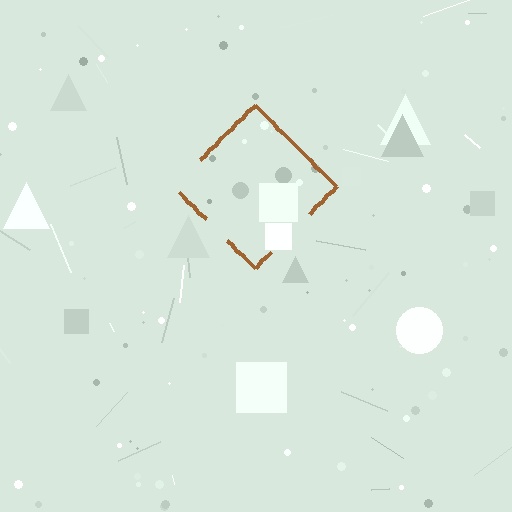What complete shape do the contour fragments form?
The contour fragments form a diamond.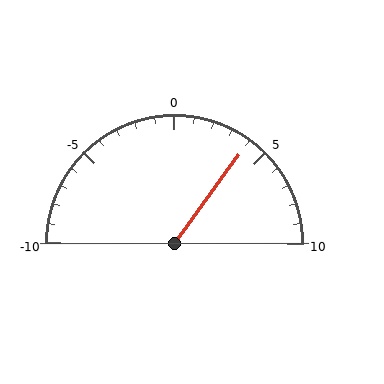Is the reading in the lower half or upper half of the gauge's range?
The reading is in the upper half of the range (-10 to 10).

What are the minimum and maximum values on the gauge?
The gauge ranges from -10 to 10.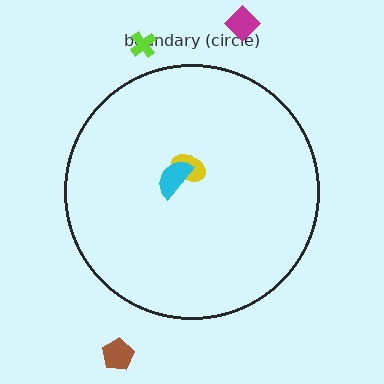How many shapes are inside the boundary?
2 inside, 3 outside.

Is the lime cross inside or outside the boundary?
Outside.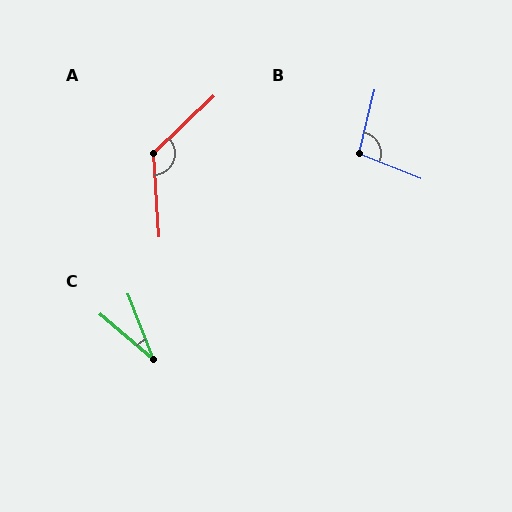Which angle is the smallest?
C, at approximately 28 degrees.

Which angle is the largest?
A, at approximately 130 degrees.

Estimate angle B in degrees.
Approximately 98 degrees.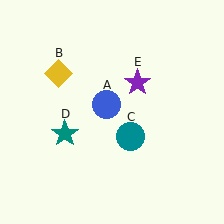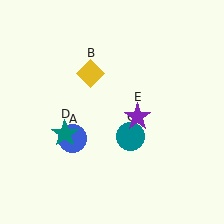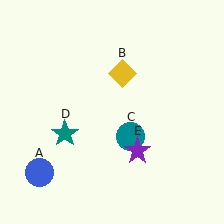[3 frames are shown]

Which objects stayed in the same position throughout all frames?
Teal circle (object C) and teal star (object D) remained stationary.